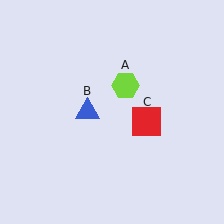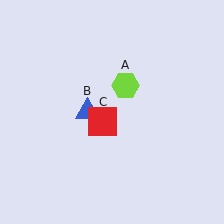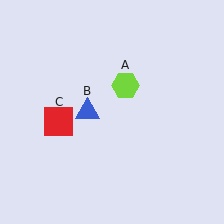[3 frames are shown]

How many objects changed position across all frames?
1 object changed position: red square (object C).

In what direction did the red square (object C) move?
The red square (object C) moved left.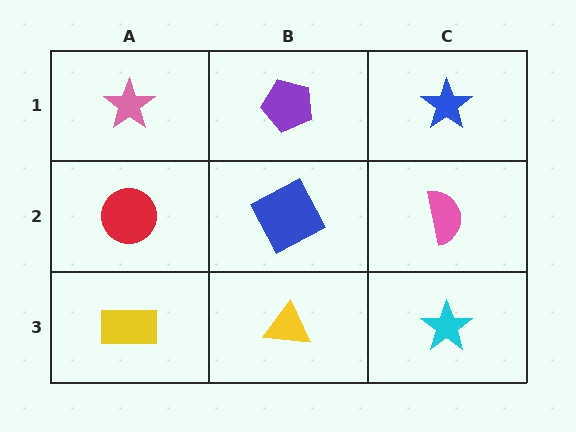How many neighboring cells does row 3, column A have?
2.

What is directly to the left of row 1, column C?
A purple pentagon.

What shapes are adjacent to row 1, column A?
A red circle (row 2, column A), a purple pentagon (row 1, column B).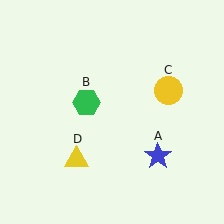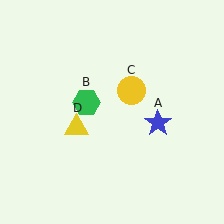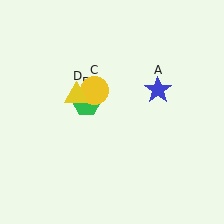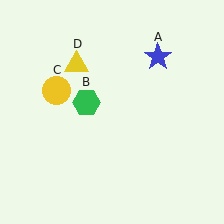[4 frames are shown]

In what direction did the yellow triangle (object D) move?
The yellow triangle (object D) moved up.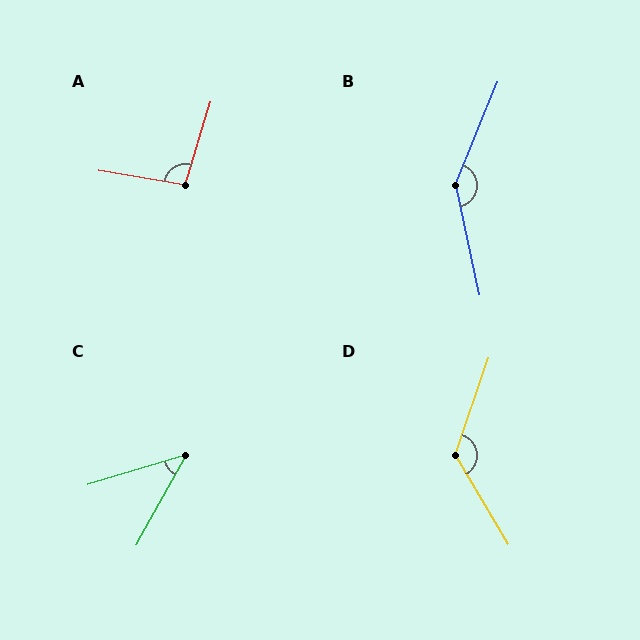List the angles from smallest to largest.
C (44°), A (98°), D (130°), B (146°).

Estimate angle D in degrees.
Approximately 130 degrees.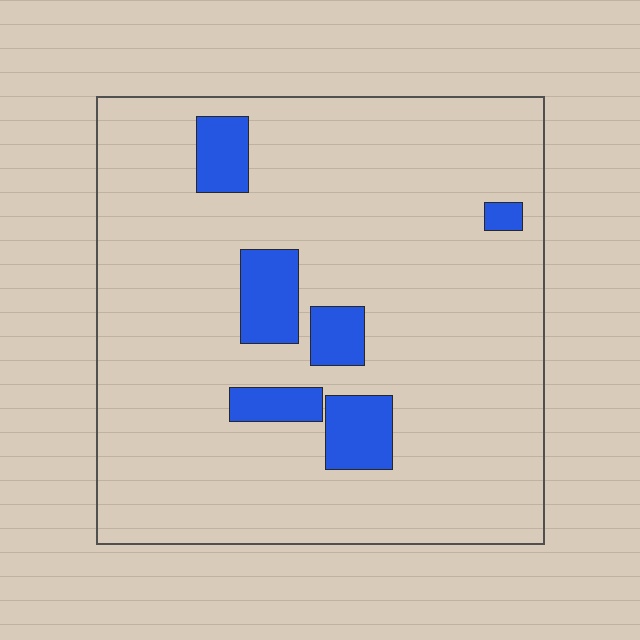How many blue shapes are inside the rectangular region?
6.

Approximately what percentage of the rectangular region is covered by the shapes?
Approximately 10%.